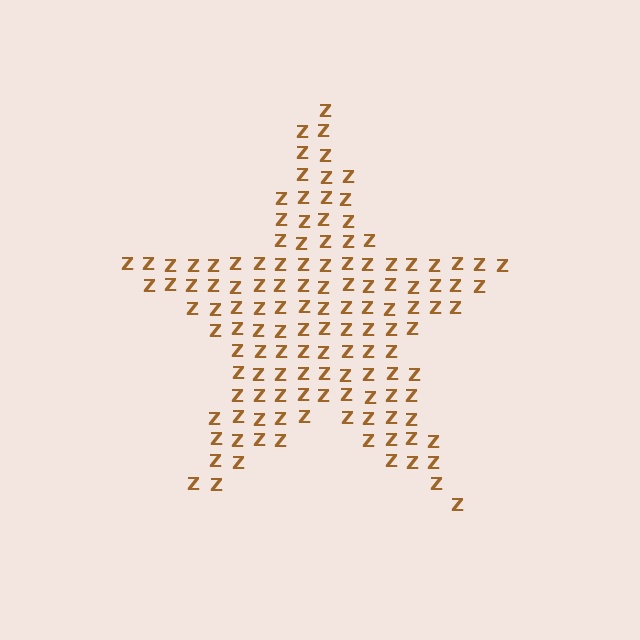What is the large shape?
The large shape is a star.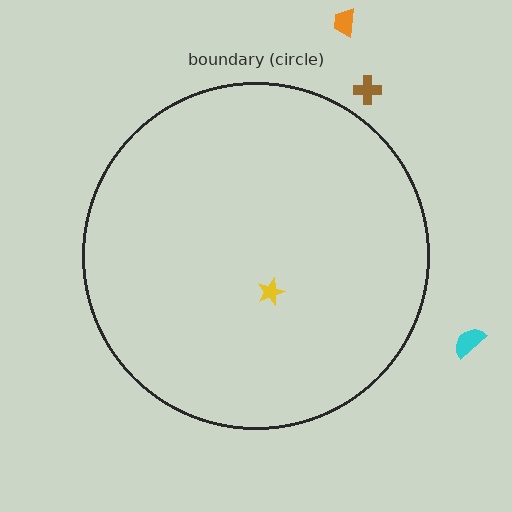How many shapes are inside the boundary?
1 inside, 3 outside.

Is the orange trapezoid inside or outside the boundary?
Outside.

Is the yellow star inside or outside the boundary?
Inside.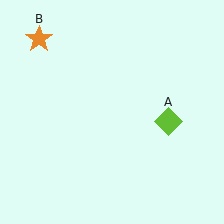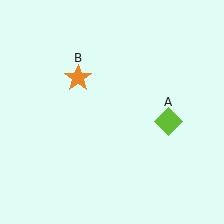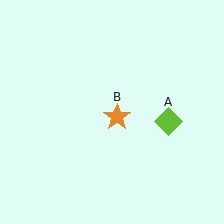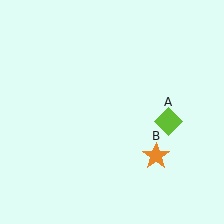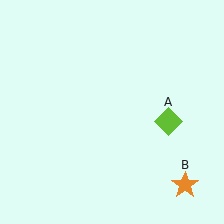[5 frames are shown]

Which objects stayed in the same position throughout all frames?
Lime diamond (object A) remained stationary.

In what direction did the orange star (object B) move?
The orange star (object B) moved down and to the right.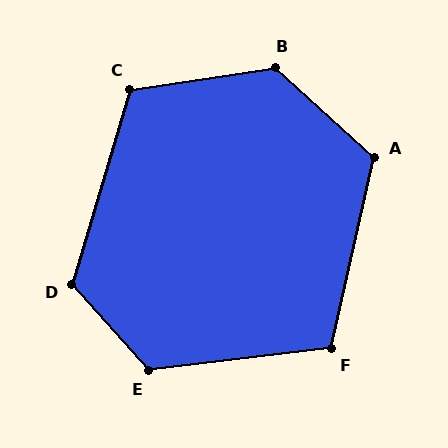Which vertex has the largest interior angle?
B, at approximately 129 degrees.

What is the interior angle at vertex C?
Approximately 115 degrees (obtuse).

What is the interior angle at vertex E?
Approximately 126 degrees (obtuse).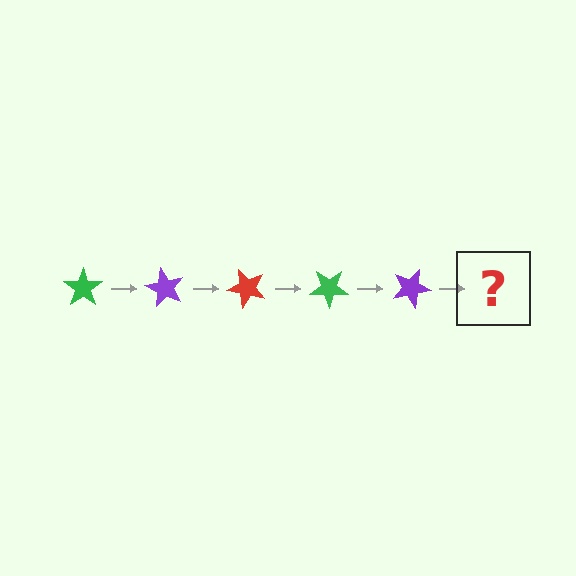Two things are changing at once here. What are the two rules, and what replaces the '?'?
The two rules are that it rotates 60 degrees each step and the color cycles through green, purple, and red. The '?' should be a red star, rotated 300 degrees from the start.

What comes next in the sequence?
The next element should be a red star, rotated 300 degrees from the start.